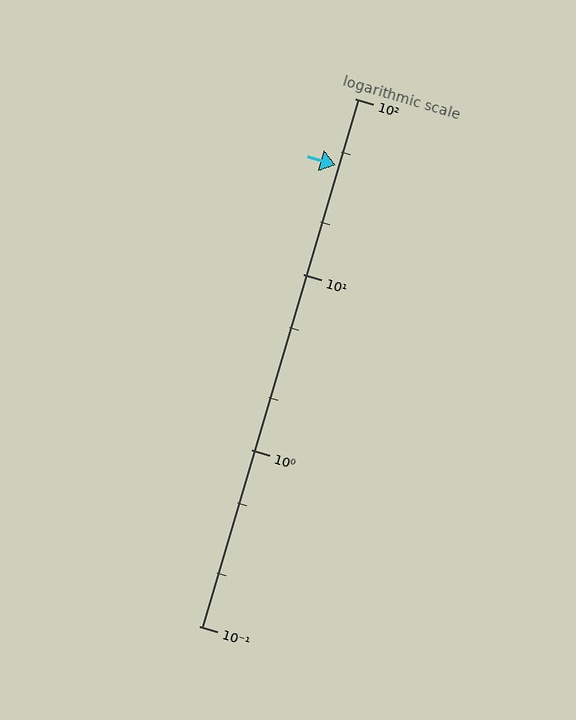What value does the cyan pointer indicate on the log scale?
The pointer indicates approximately 42.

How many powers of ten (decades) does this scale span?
The scale spans 3 decades, from 0.1 to 100.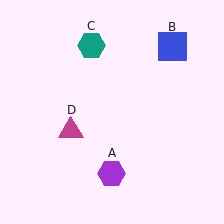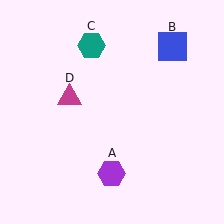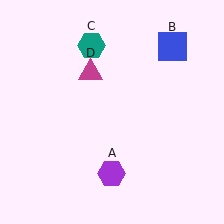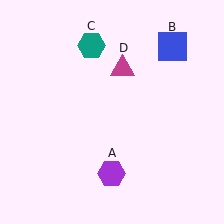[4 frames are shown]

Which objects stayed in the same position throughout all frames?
Purple hexagon (object A) and blue square (object B) and teal hexagon (object C) remained stationary.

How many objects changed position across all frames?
1 object changed position: magenta triangle (object D).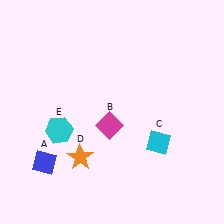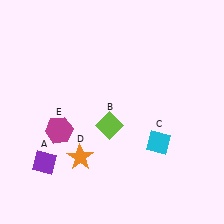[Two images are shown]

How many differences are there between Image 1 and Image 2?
There are 3 differences between the two images.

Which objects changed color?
A changed from blue to purple. B changed from magenta to lime. E changed from cyan to magenta.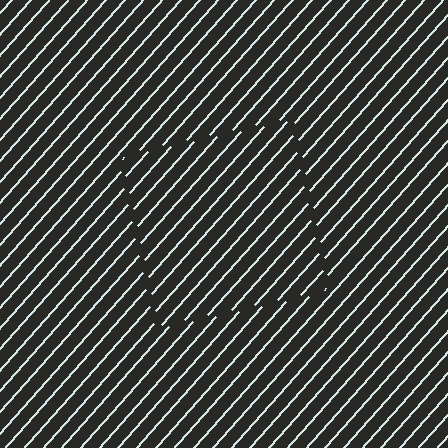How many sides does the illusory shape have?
4 sides — the line-ends trace a square.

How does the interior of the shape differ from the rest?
The interior of the shape contains the same grating, shifted by half a period — the contour is defined by the phase discontinuity where line-ends from the inner and outer gratings abut.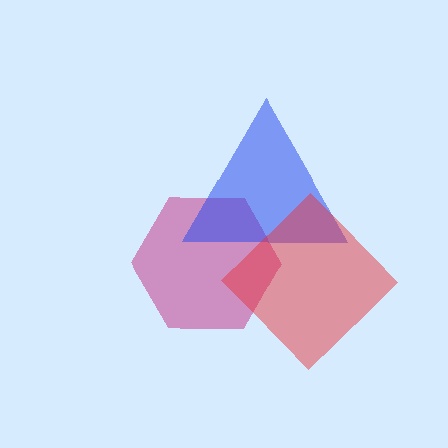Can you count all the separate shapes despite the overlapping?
Yes, there are 3 separate shapes.